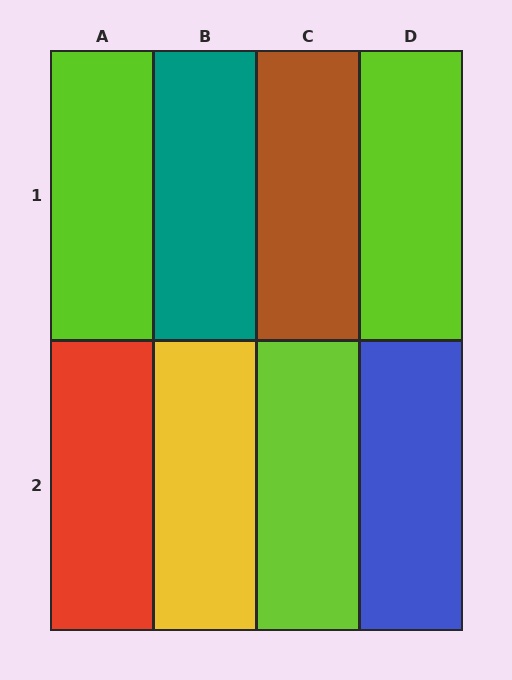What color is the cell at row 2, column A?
Red.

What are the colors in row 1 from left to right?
Lime, teal, brown, lime.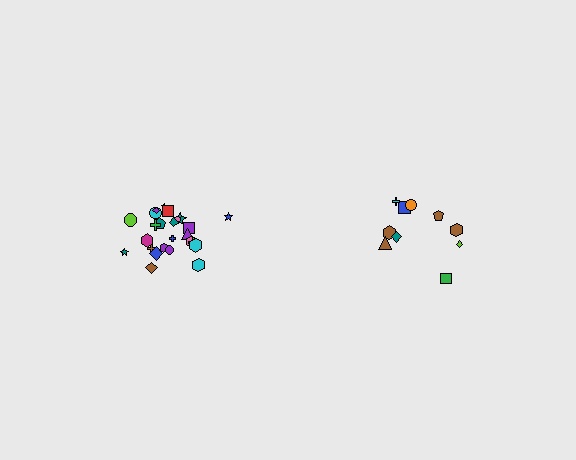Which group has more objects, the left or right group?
The left group.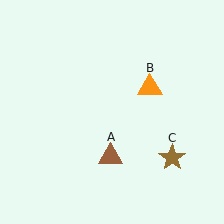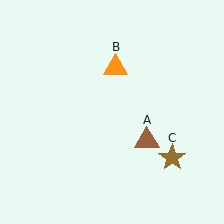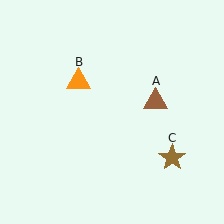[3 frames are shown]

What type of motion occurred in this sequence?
The brown triangle (object A), orange triangle (object B) rotated counterclockwise around the center of the scene.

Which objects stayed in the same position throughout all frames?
Brown star (object C) remained stationary.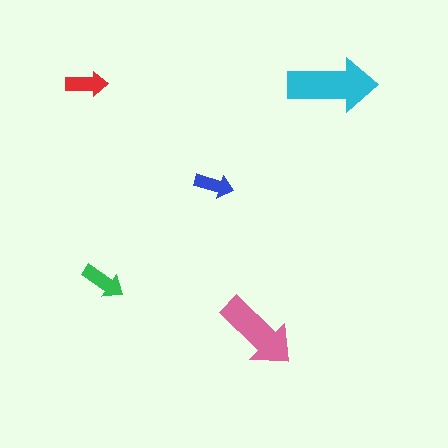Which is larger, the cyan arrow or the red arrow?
The cyan one.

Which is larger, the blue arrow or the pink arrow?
The pink one.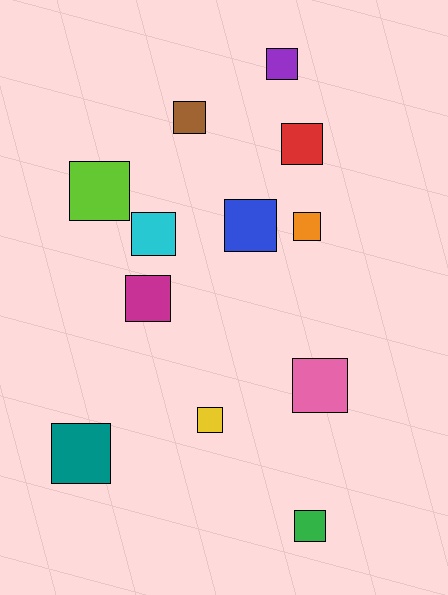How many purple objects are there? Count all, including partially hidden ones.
There is 1 purple object.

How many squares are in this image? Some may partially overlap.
There are 12 squares.